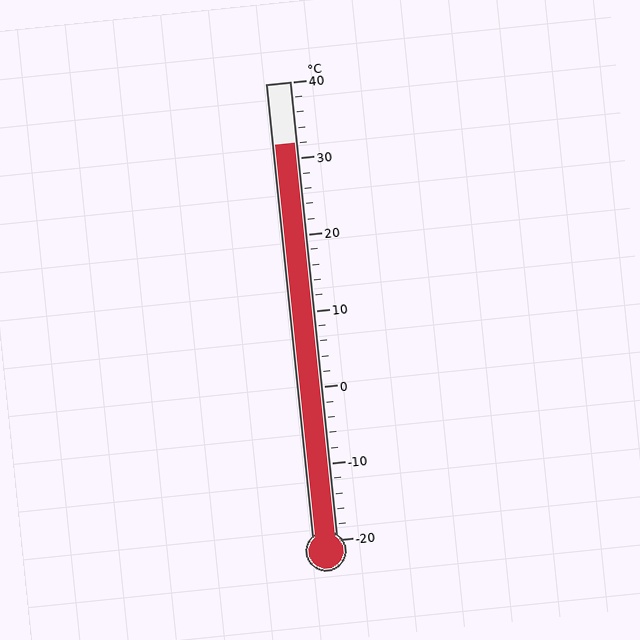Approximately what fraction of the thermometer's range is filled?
The thermometer is filled to approximately 85% of its range.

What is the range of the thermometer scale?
The thermometer scale ranges from -20°C to 40°C.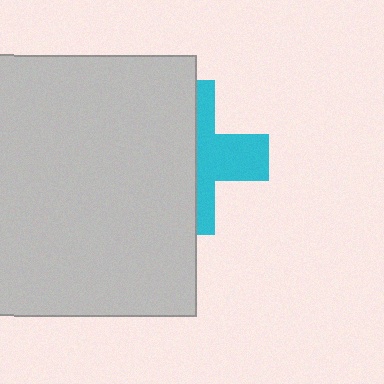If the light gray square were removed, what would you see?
You would see the complete cyan cross.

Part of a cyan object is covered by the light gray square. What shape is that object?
It is a cross.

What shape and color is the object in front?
The object in front is a light gray square.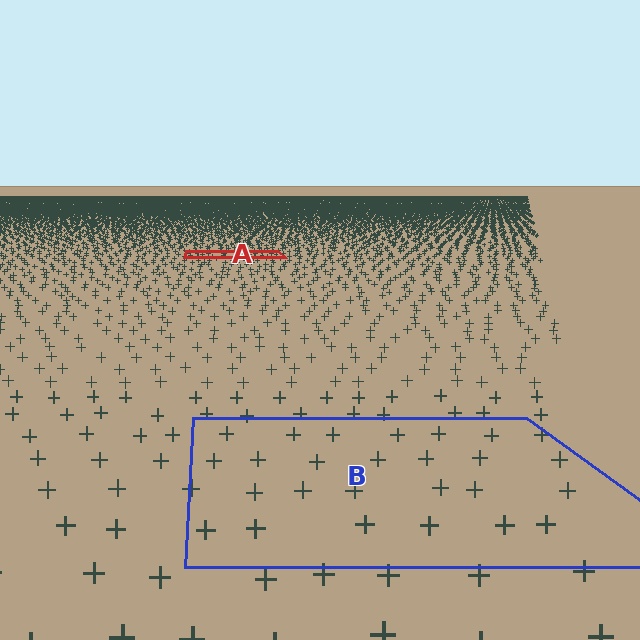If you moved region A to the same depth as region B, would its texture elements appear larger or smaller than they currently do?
They would appear larger. At a closer depth, the same texture elements are projected at a bigger on-screen size.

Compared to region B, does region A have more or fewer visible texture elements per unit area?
Region A has more texture elements per unit area — they are packed more densely because it is farther away.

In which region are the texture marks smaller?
The texture marks are smaller in region A, because it is farther away.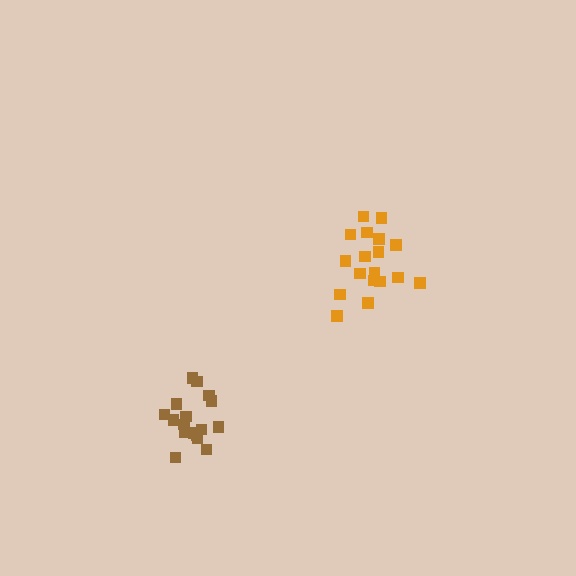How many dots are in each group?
Group 1: 18 dots, Group 2: 17 dots (35 total).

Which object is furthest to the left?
The brown cluster is leftmost.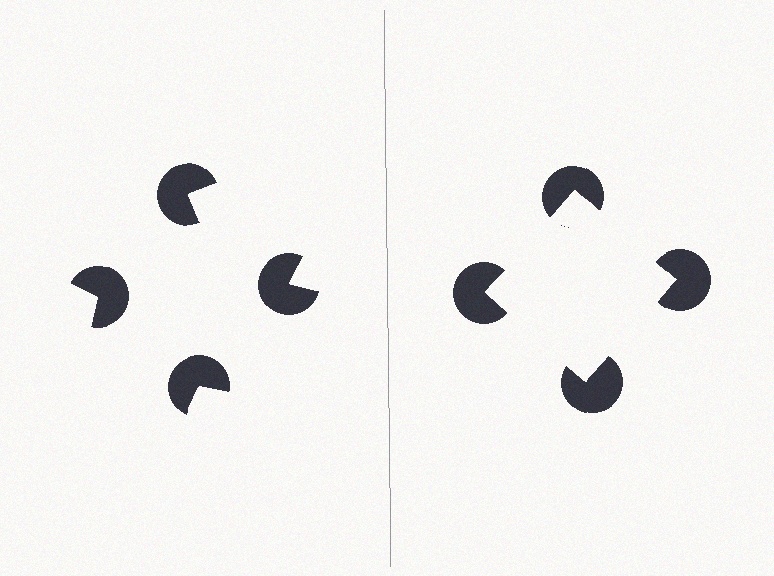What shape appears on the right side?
An illusory square.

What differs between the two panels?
The pac-man discs are positioned identically on both sides; only the wedge orientations differ. On the right they align to a square; on the left they are misaligned.